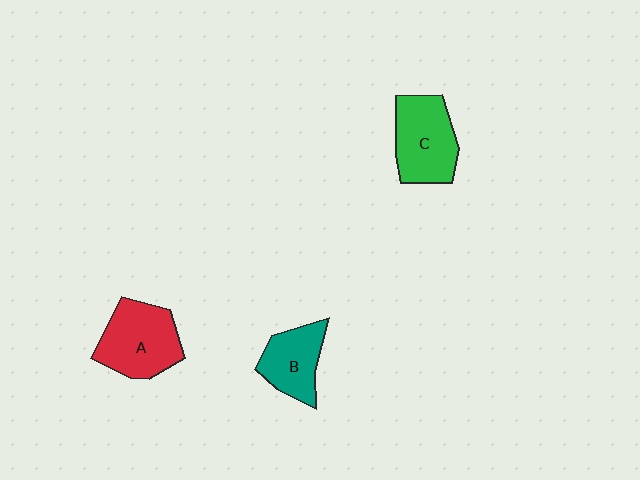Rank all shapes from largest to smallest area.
From largest to smallest: A (red), C (green), B (teal).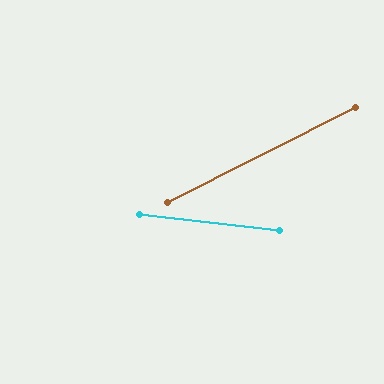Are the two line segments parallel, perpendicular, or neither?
Neither parallel nor perpendicular — they differ by about 33°.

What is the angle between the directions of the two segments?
Approximately 33 degrees.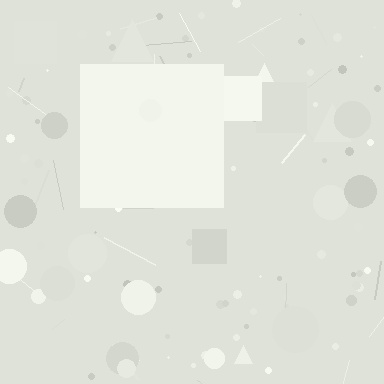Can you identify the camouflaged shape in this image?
The camouflaged shape is a square.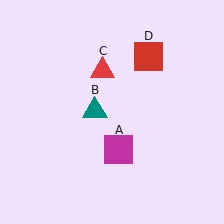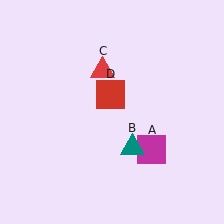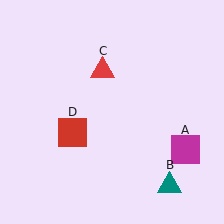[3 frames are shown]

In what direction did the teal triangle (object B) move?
The teal triangle (object B) moved down and to the right.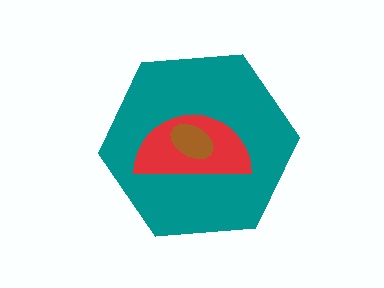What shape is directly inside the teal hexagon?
The red semicircle.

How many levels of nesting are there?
3.